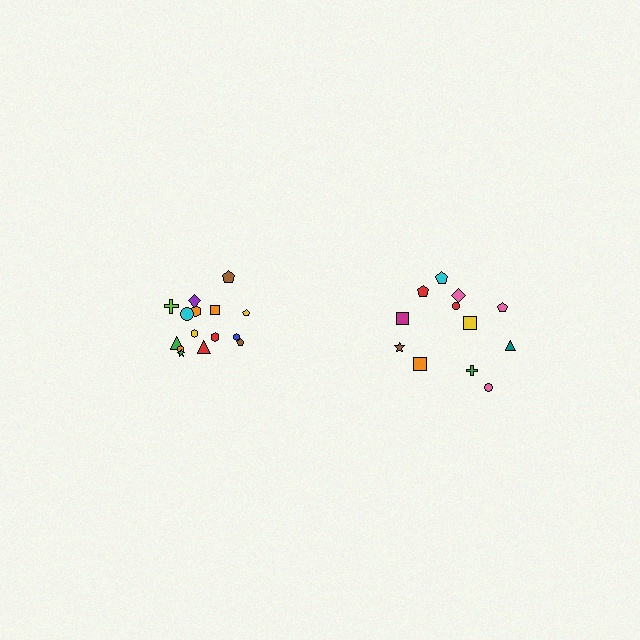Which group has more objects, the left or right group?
The left group.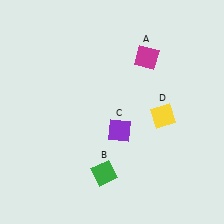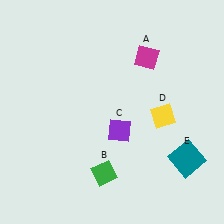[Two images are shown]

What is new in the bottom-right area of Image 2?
A teal square (E) was added in the bottom-right area of Image 2.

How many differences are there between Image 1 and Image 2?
There is 1 difference between the two images.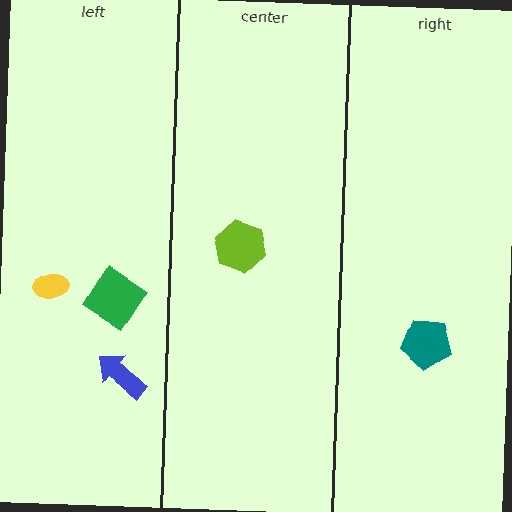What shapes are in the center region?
The lime hexagon.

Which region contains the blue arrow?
The left region.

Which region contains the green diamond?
The left region.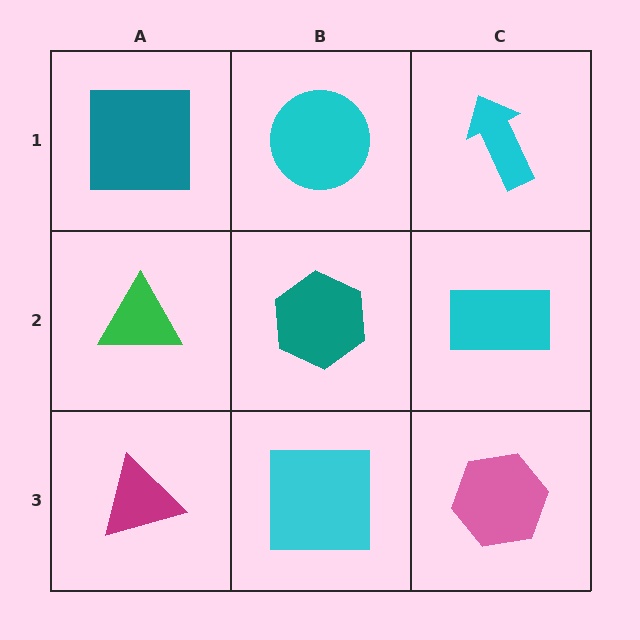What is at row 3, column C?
A pink hexagon.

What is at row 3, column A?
A magenta triangle.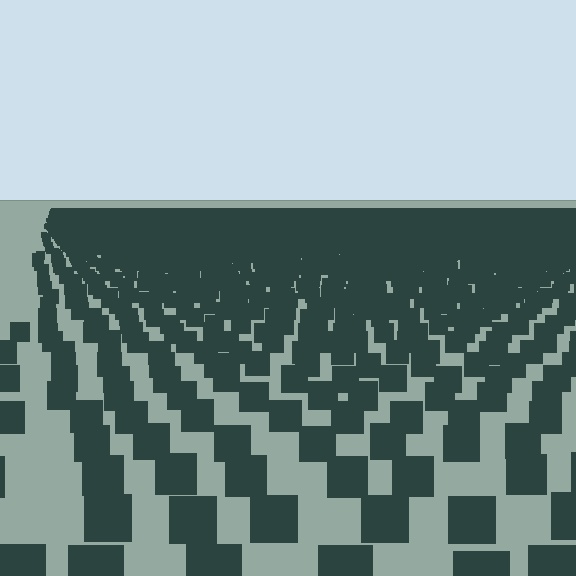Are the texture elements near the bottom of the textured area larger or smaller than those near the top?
Larger. Near the bottom, elements are closer to the viewer and appear at a bigger on-screen size.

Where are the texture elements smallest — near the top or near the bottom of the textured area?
Near the top.